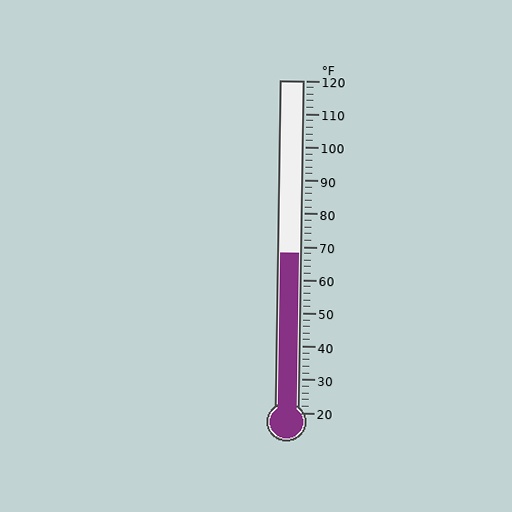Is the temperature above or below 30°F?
The temperature is above 30°F.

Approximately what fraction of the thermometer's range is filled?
The thermometer is filled to approximately 50% of its range.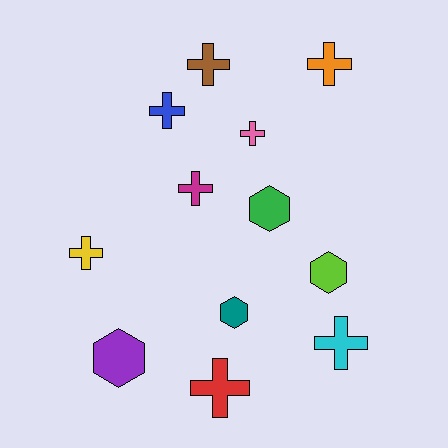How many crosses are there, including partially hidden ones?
There are 8 crosses.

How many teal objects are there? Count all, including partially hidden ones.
There is 1 teal object.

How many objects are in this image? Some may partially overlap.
There are 12 objects.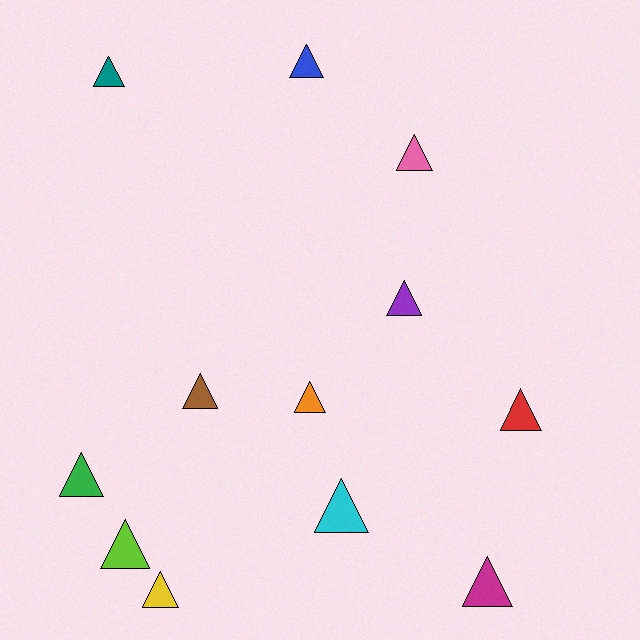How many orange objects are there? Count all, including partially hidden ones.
There is 1 orange object.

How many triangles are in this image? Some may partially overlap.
There are 12 triangles.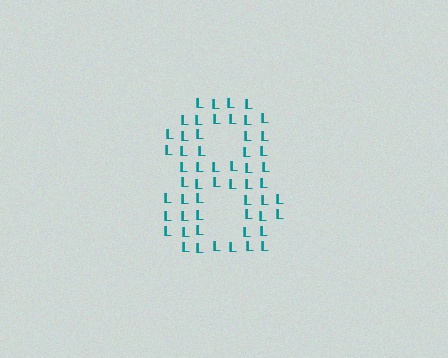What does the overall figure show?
The overall figure shows the digit 8.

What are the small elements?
The small elements are letter L's.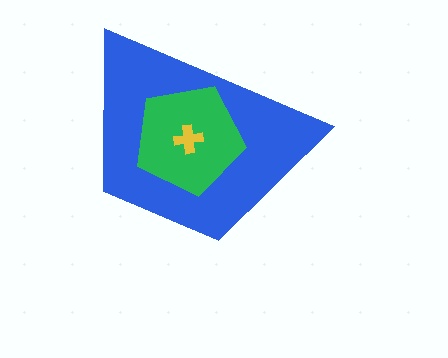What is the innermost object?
The yellow cross.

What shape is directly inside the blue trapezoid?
The green pentagon.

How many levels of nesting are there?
3.